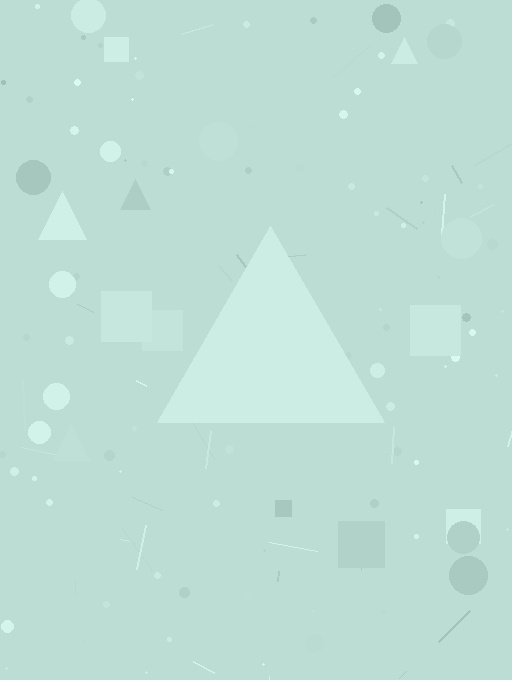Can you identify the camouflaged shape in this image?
The camouflaged shape is a triangle.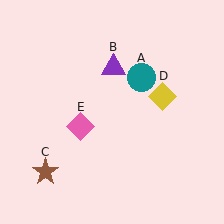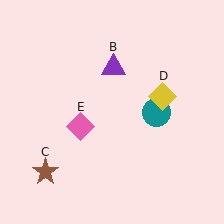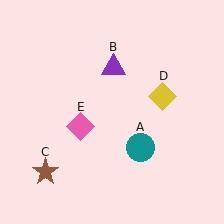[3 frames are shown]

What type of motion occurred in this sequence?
The teal circle (object A) rotated clockwise around the center of the scene.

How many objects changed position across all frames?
1 object changed position: teal circle (object A).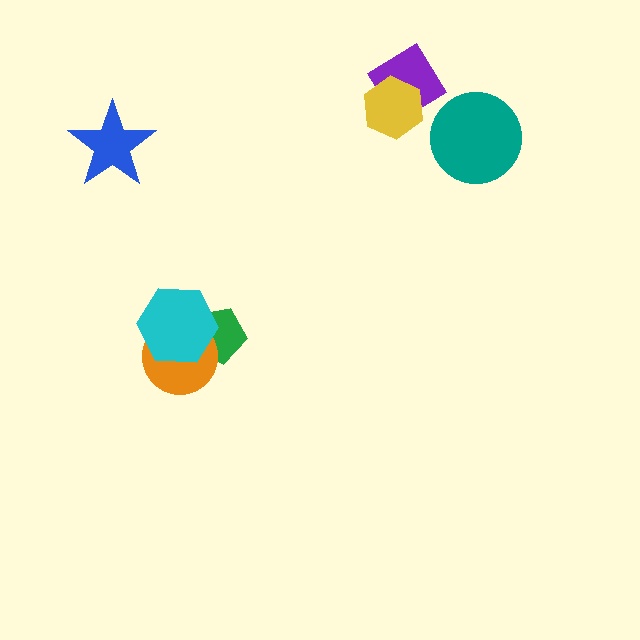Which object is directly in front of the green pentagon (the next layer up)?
The orange circle is directly in front of the green pentagon.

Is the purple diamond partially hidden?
Yes, it is partially covered by another shape.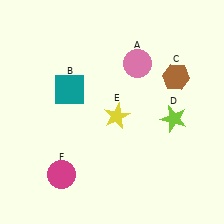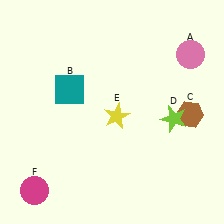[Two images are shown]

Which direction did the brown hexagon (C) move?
The brown hexagon (C) moved down.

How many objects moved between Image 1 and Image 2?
3 objects moved between the two images.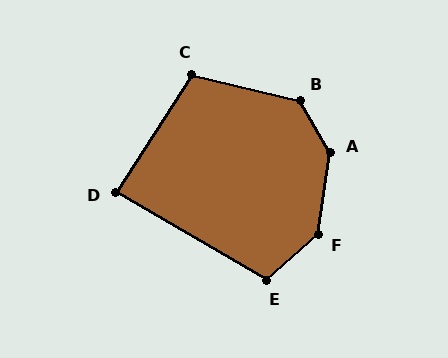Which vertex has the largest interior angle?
A, at approximately 142 degrees.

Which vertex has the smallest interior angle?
D, at approximately 87 degrees.